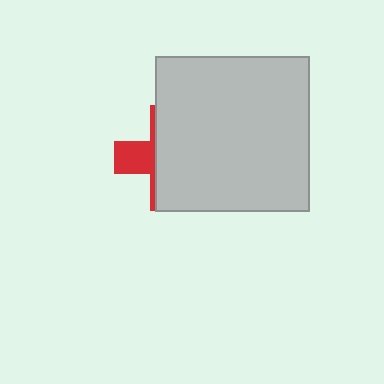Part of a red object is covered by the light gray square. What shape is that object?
It is a cross.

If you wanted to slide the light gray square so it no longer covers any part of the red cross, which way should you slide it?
Slide it right — that is the most direct way to separate the two shapes.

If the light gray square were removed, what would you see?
You would see the complete red cross.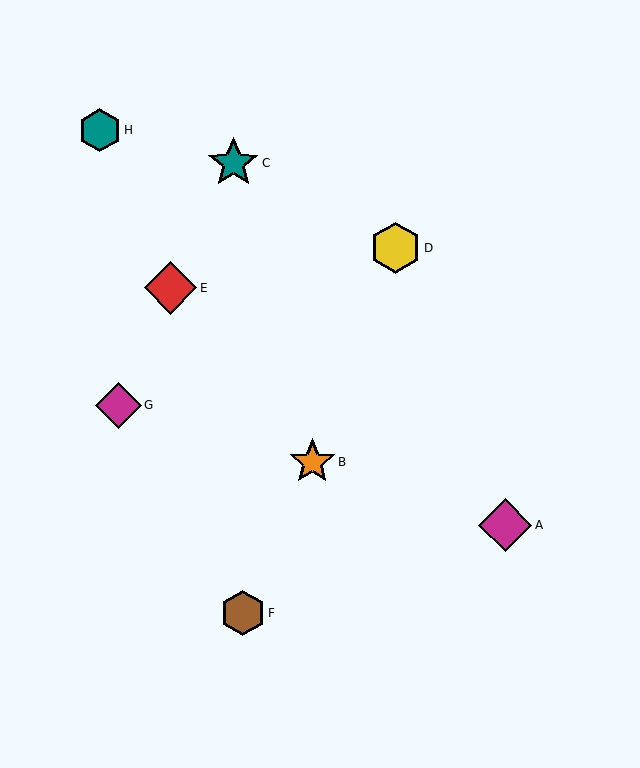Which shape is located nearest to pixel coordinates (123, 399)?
The magenta diamond (labeled G) at (119, 405) is nearest to that location.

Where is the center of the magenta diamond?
The center of the magenta diamond is at (505, 525).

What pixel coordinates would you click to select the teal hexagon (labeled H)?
Click at (100, 130) to select the teal hexagon H.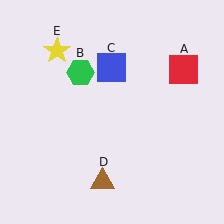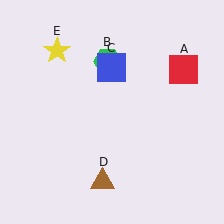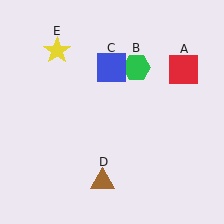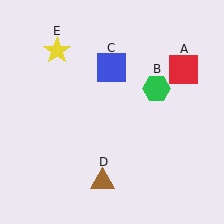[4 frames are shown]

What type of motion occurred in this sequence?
The green hexagon (object B) rotated clockwise around the center of the scene.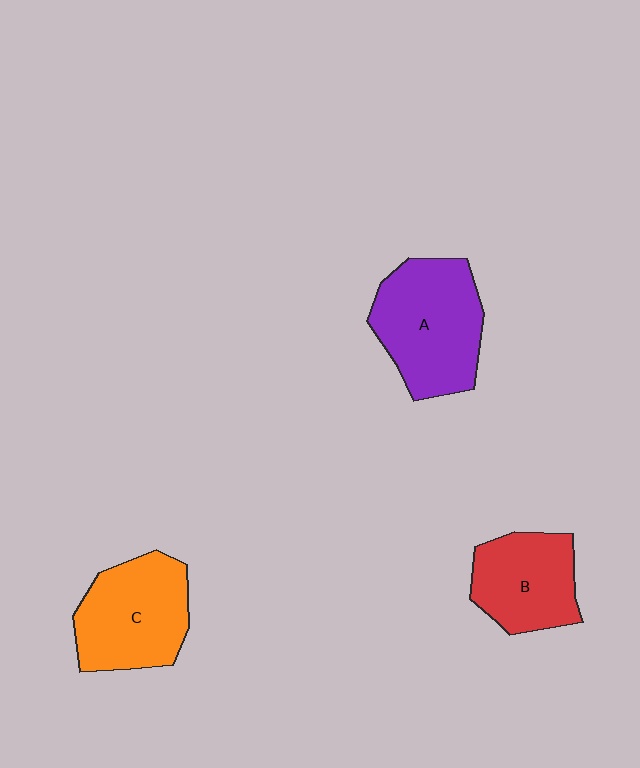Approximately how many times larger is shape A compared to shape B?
Approximately 1.3 times.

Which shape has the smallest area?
Shape B (red).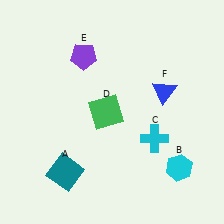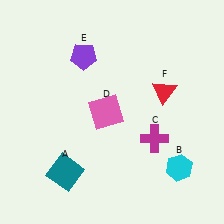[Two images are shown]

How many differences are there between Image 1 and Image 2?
There are 3 differences between the two images.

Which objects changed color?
C changed from cyan to magenta. D changed from green to pink. F changed from blue to red.